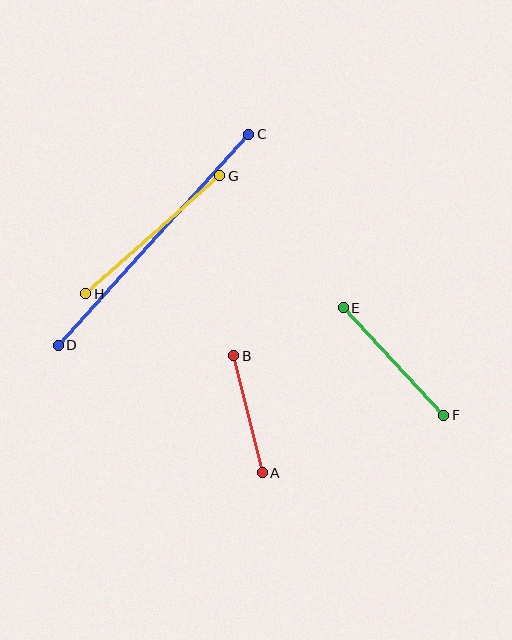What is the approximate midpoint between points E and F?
The midpoint is at approximately (393, 361) pixels.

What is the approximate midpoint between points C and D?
The midpoint is at approximately (153, 240) pixels.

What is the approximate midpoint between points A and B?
The midpoint is at approximately (248, 414) pixels.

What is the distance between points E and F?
The distance is approximately 147 pixels.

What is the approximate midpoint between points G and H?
The midpoint is at approximately (153, 235) pixels.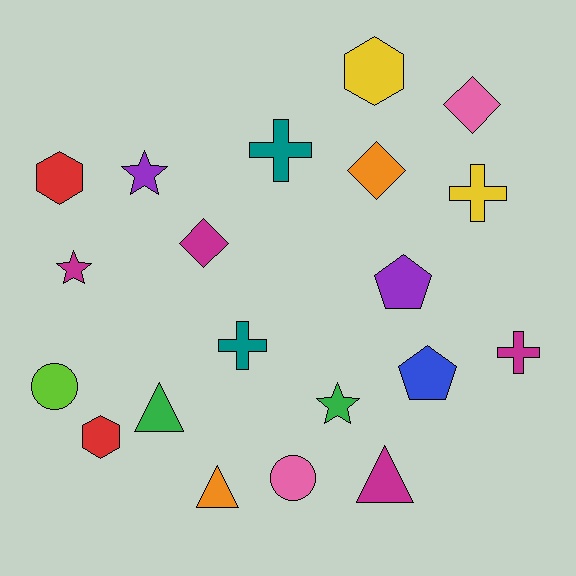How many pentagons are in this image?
There are 2 pentagons.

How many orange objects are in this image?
There are 2 orange objects.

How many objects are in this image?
There are 20 objects.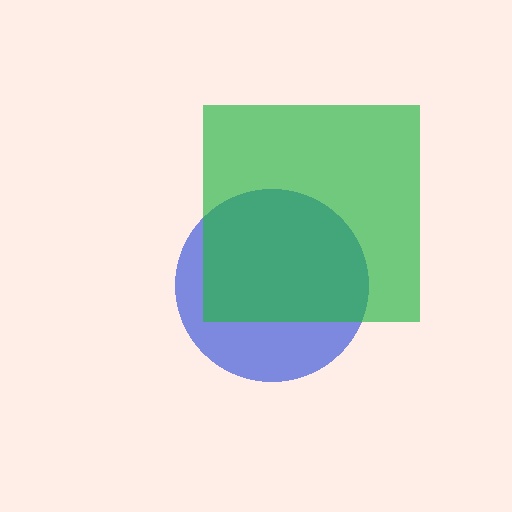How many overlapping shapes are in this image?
There are 2 overlapping shapes in the image.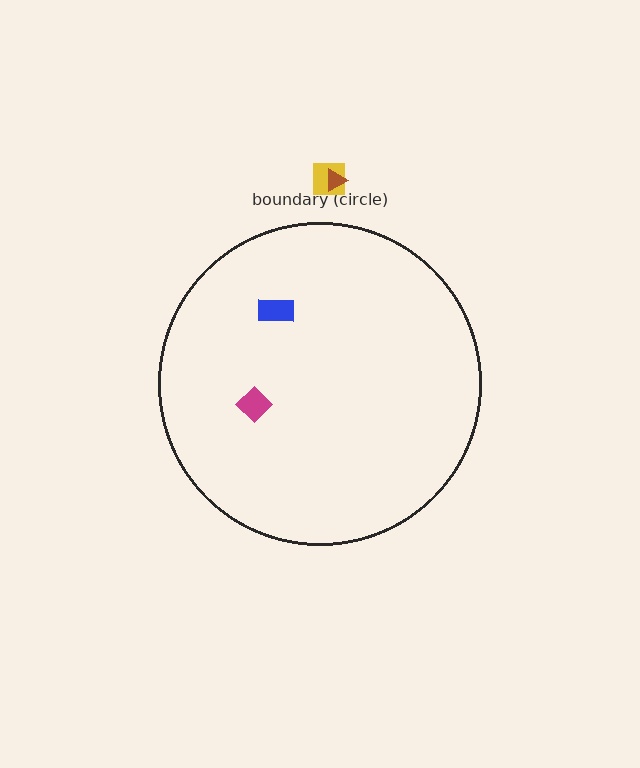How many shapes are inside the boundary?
2 inside, 2 outside.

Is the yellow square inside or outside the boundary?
Outside.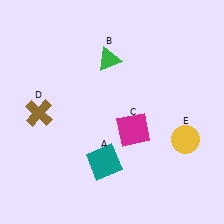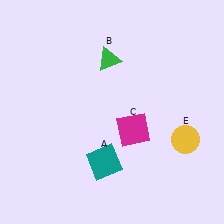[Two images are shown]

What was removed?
The brown cross (D) was removed in Image 2.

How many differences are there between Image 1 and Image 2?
There is 1 difference between the two images.